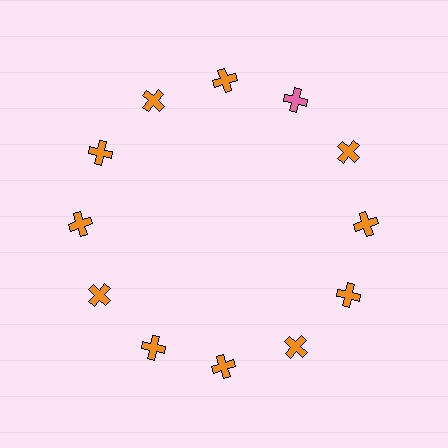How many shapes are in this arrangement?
There are 12 shapes arranged in a ring pattern.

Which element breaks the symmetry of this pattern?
The pink cross at roughly the 1 o'clock position breaks the symmetry. All other shapes are orange crosses.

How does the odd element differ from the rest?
It has a different color: pink instead of orange.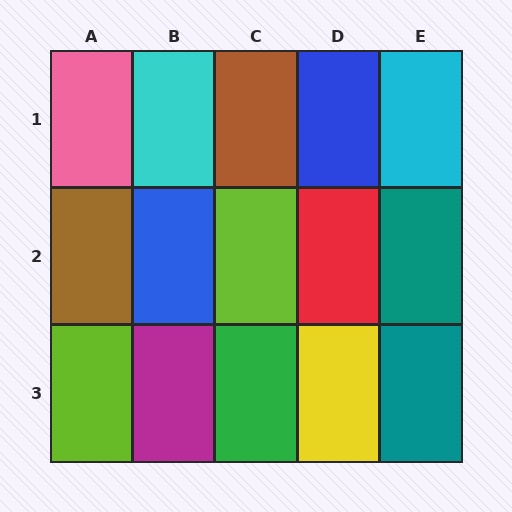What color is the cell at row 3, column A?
Lime.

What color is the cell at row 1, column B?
Cyan.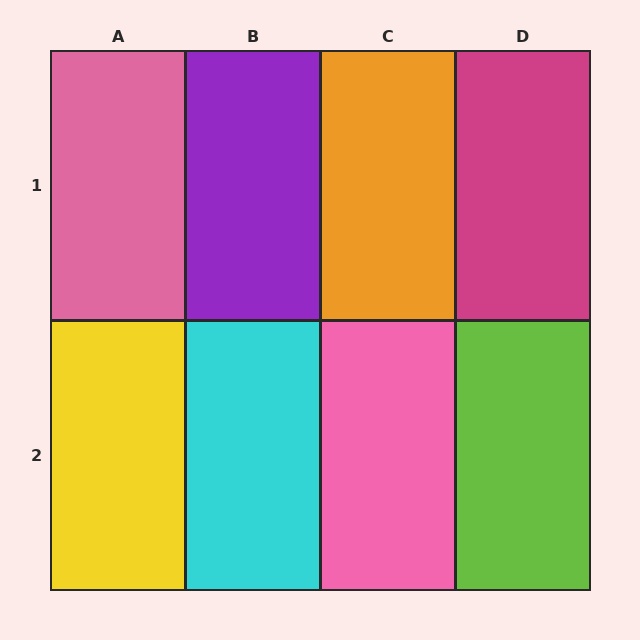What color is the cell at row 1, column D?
Magenta.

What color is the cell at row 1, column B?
Purple.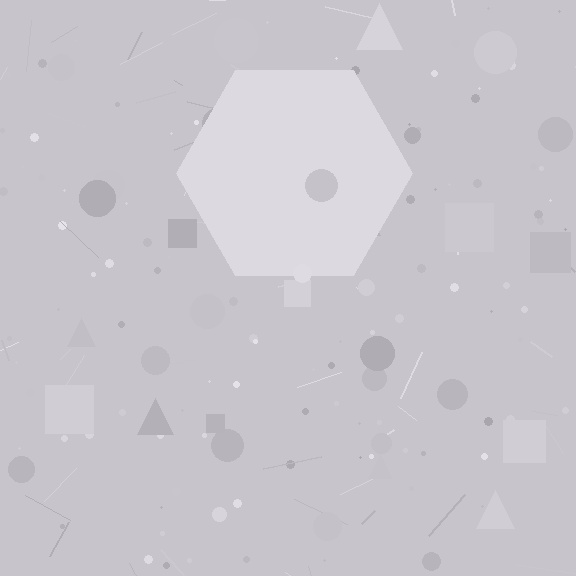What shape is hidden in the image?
A hexagon is hidden in the image.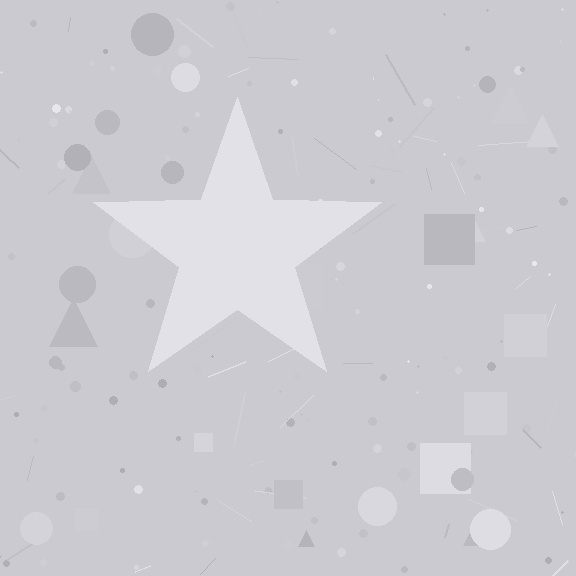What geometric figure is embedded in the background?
A star is embedded in the background.